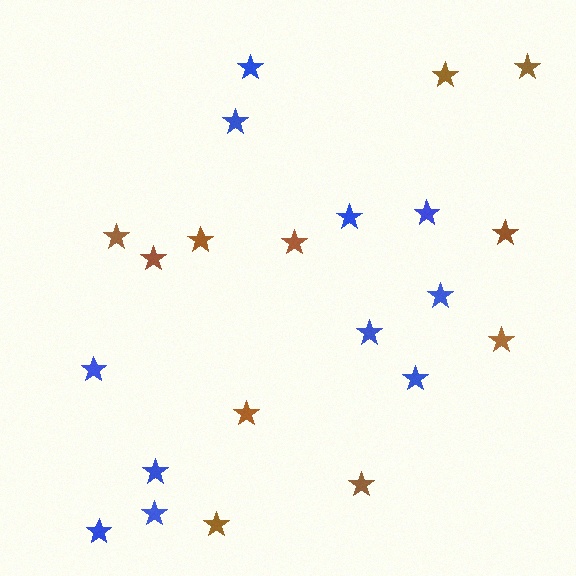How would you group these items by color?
There are 2 groups: one group of brown stars (11) and one group of blue stars (11).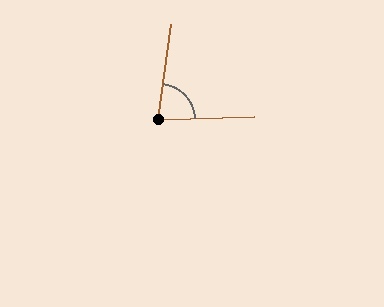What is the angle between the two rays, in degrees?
Approximately 81 degrees.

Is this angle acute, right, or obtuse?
It is acute.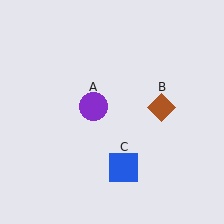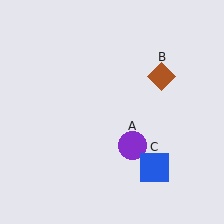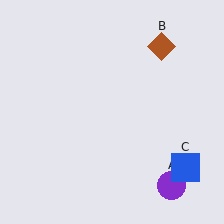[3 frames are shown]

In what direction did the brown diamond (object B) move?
The brown diamond (object B) moved up.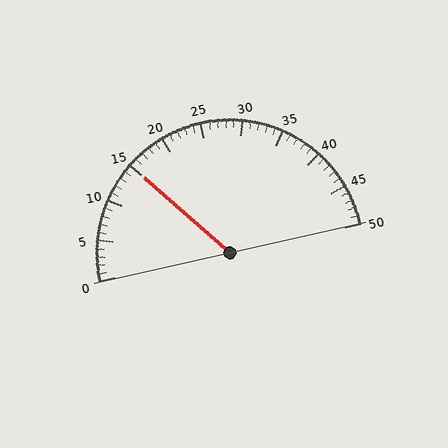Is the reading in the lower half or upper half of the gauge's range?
The reading is in the lower half of the range (0 to 50).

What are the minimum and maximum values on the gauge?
The gauge ranges from 0 to 50.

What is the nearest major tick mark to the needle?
The nearest major tick mark is 15.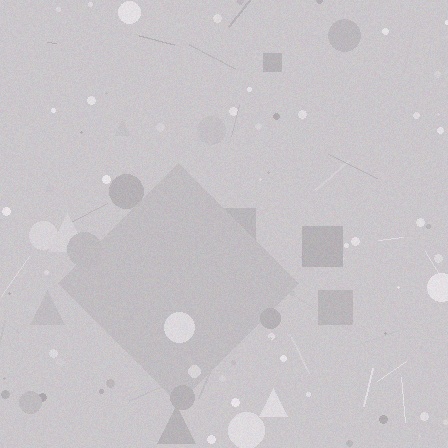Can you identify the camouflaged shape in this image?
The camouflaged shape is a diamond.